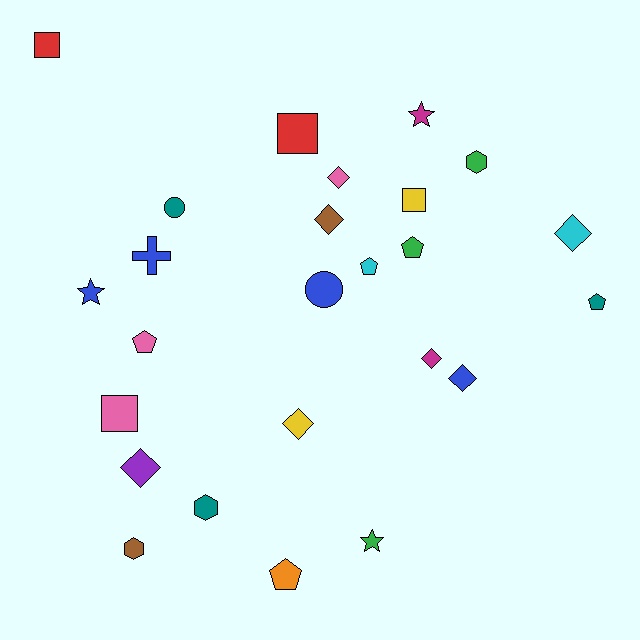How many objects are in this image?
There are 25 objects.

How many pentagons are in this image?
There are 5 pentagons.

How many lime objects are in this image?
There are no lime objects.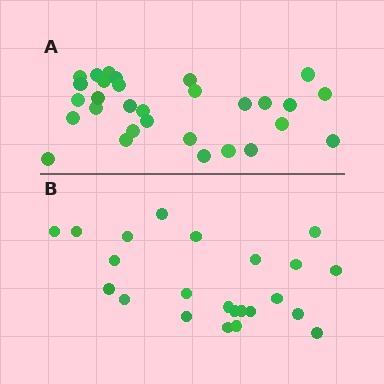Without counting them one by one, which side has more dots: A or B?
Region A (the top region) has more dots.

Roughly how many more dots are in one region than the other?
Region A has roughly 8 or so more dots than region B.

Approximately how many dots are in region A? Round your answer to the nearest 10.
About 30 dots.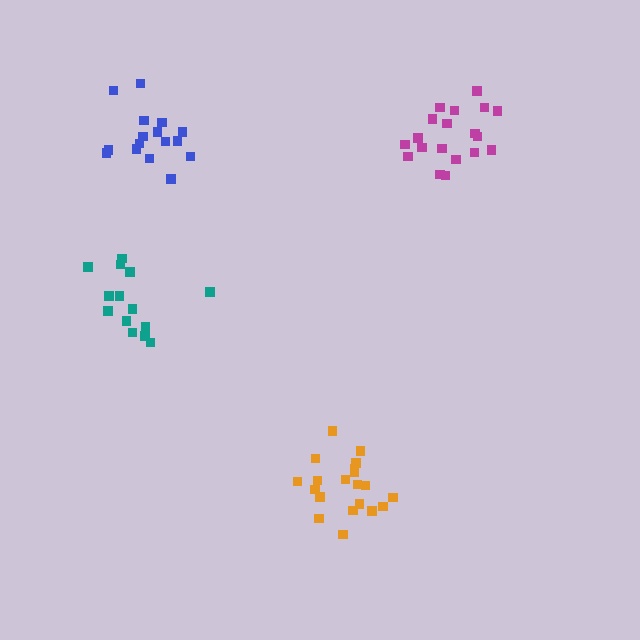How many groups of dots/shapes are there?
There are 4 groups.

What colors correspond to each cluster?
The clusters are colored: magenta, orange, blue, teal.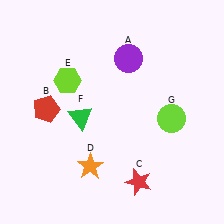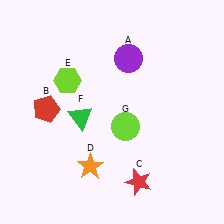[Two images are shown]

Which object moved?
The lime circle (G) moved left.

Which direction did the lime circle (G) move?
The lime circle (G) moved left.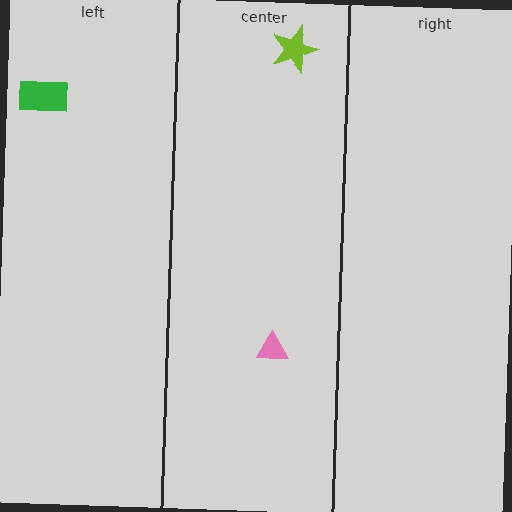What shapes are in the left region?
The green rectangle.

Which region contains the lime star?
The center region.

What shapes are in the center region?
The lime star, the pink triangle.